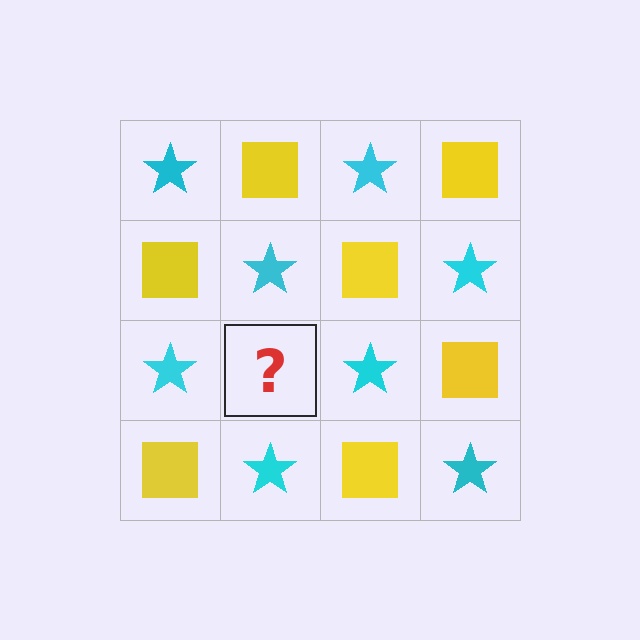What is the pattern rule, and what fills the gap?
The rule is that it alternates cyan star and yellow square in a checkerboard pattern. The gap should be filled with a yellow square.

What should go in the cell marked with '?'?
The missing cell should contain a yellow square.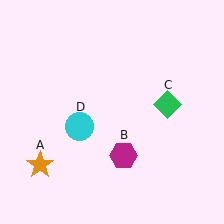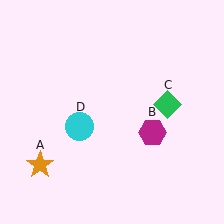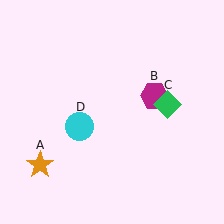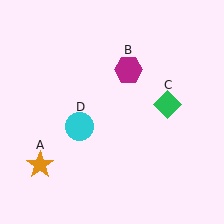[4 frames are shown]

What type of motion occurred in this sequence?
The magenta hexagon (object B) rotated counterclockwise around the center of the scene.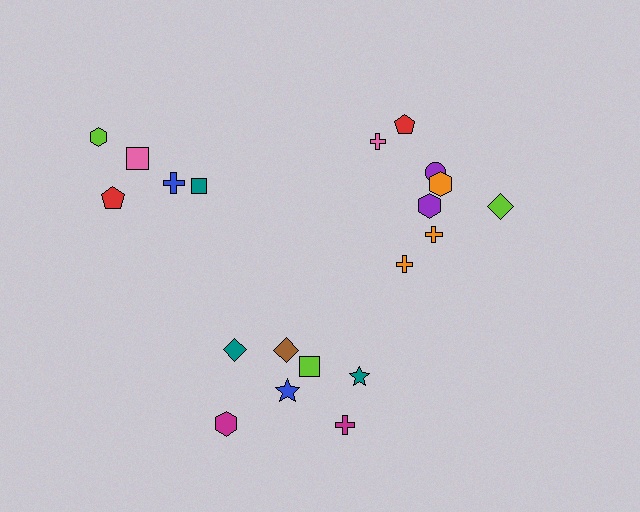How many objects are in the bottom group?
There are 7 objects.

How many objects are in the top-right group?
There are 8 objects.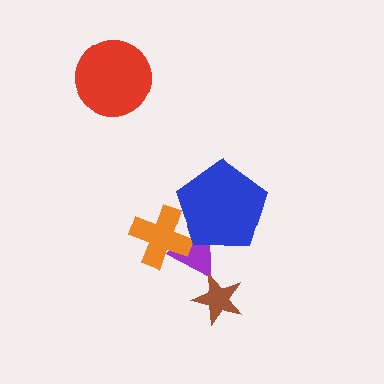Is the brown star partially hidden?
No, no other shape covers it.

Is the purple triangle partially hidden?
Yes, it is partially covered by another shape.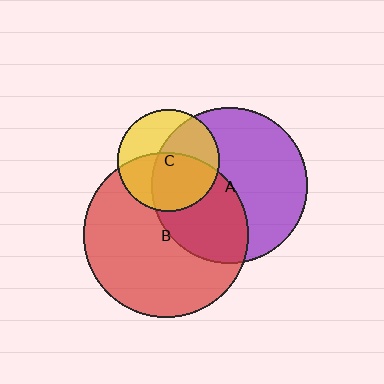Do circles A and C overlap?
Yes.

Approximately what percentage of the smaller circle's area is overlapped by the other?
Approximately 55%.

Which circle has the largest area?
Circle B (red).